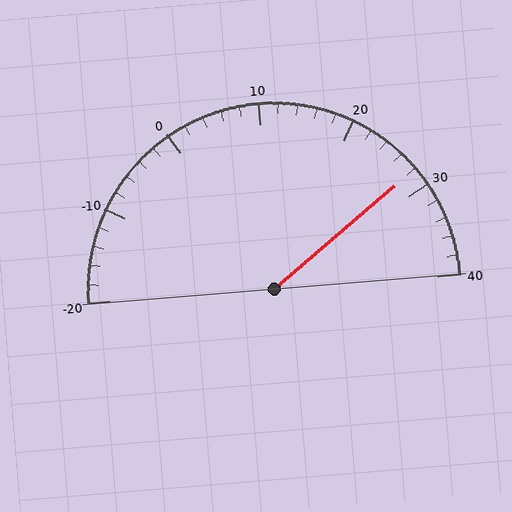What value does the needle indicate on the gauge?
The needle indicates approximately 28.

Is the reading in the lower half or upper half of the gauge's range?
The reading is in the upper half of the range (-20 to 40).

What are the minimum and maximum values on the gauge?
The gauge ranges from -20 to 40.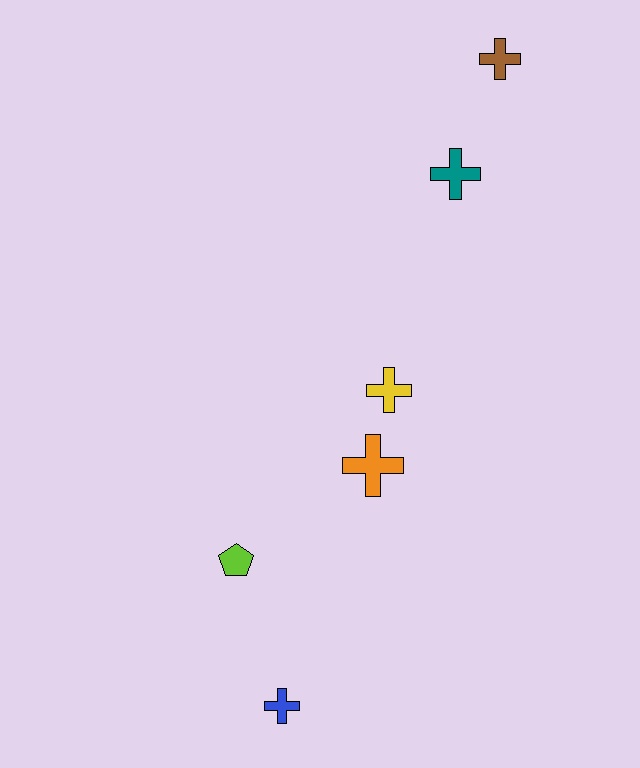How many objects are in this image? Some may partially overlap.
There are 6 objects.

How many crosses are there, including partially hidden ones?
There are 5 crosses.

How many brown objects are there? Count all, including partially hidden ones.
There is 1 brown object.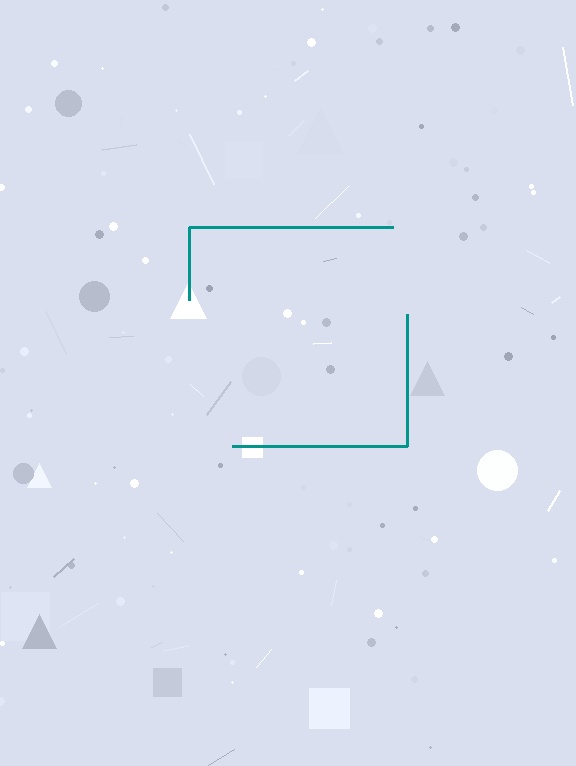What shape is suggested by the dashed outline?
The dashed outline suggests a square.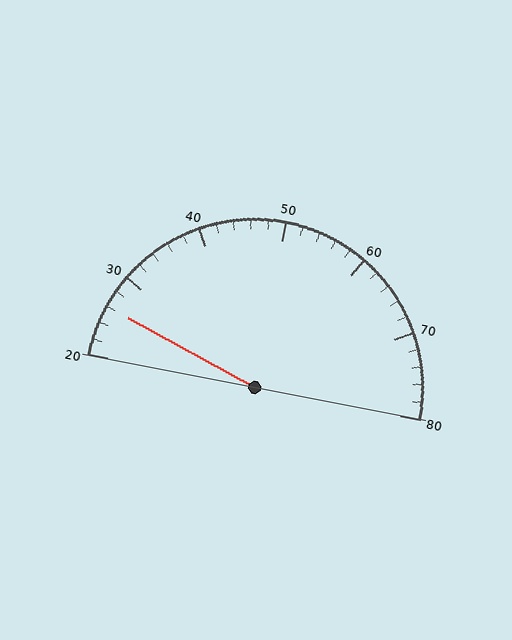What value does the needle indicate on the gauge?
The needle indicates approximately 26.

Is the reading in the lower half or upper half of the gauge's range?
The reading is in the lower half of the range (20 to 80).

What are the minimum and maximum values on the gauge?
The gauge ranges from 20 to 80.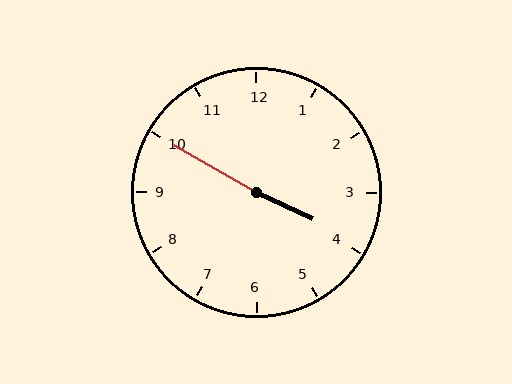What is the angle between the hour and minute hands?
Approximately 175 degrees.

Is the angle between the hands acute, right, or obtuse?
It is obtuse.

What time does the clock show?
3:50.